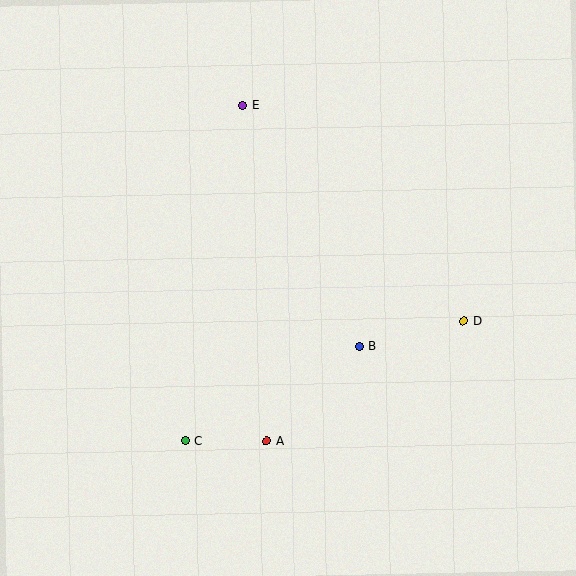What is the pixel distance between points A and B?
The distance between A and B is 133 pixels.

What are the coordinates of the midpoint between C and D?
The midpoint between C and D is at (325, 381).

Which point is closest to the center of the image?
Point B at (360, 346) is closest to the center.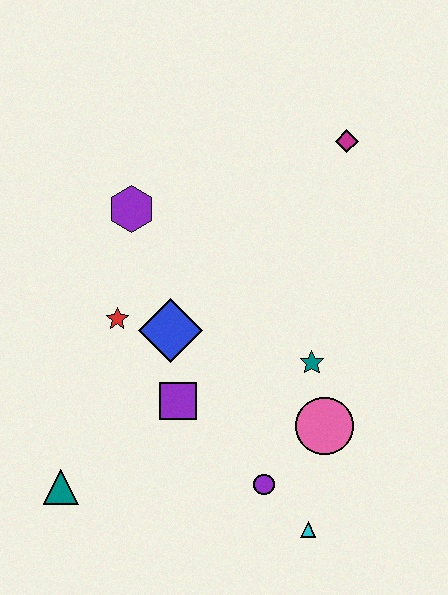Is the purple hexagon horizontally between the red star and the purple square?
Yes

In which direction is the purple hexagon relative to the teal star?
The purple hexagon is to the left of the teal star.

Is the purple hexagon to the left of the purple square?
Yes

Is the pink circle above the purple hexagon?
No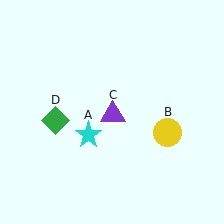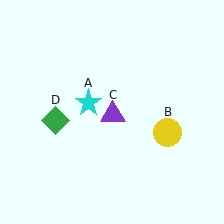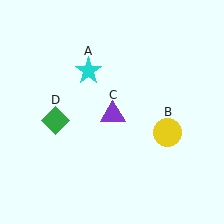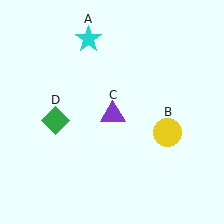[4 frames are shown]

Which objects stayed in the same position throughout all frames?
Yellow circle (object B) and purple triangle (object C) and green diamond (object D) remained stationary.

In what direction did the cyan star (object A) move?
The cyan star (object A) moved up.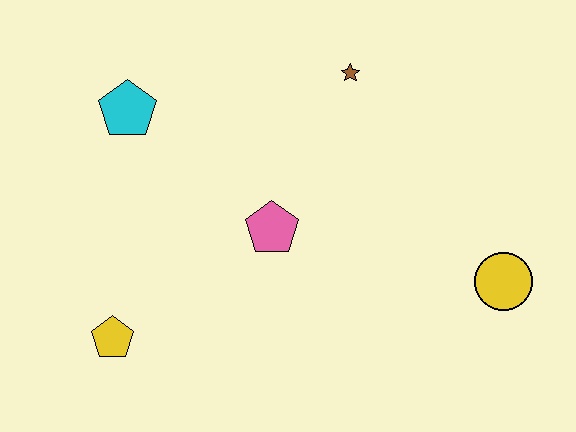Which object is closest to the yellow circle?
The pink pentagon is closest to the yellow circle.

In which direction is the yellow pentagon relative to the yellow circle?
The yellow pentagon is to the left of the yellow circle.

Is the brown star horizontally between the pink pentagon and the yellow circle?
Yes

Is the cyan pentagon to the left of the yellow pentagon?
No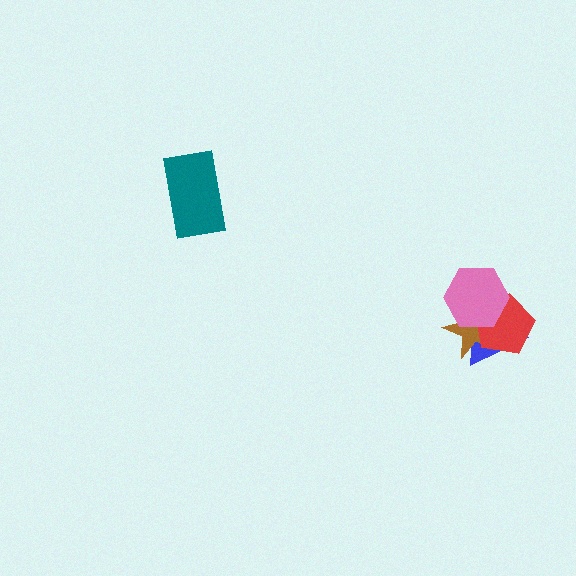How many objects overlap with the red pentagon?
3 objects overlap with the red pentagon.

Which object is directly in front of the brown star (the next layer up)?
The red pentagon is directly in front of the brown star.